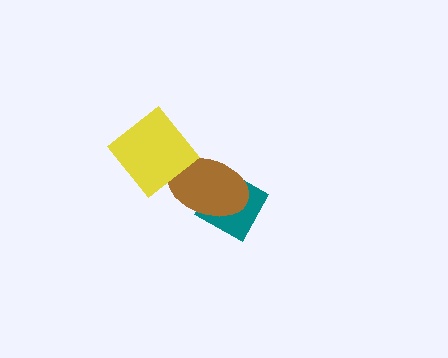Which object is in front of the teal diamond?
The brown ellipse is in front of the teal diamond.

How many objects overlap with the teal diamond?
1 object overlaps with the teal diamond.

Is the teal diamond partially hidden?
Yes, it is partially covered by another shape.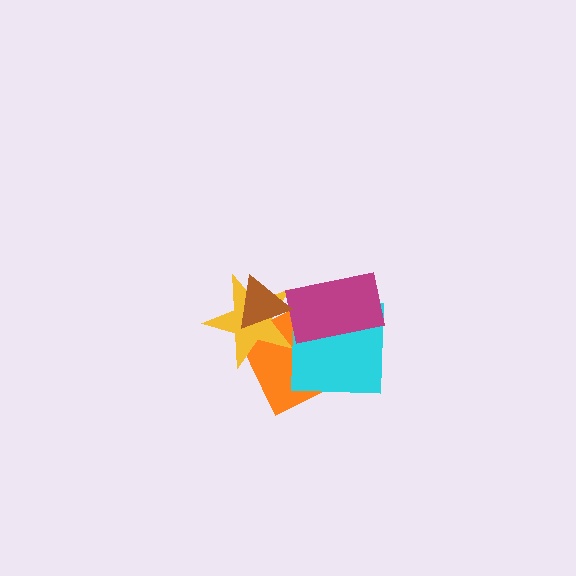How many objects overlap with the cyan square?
2 objects overlap with the cyan square.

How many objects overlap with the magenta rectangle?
2 objects overlap with the magenta rectangle.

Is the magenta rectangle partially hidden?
No, no other shape covers it.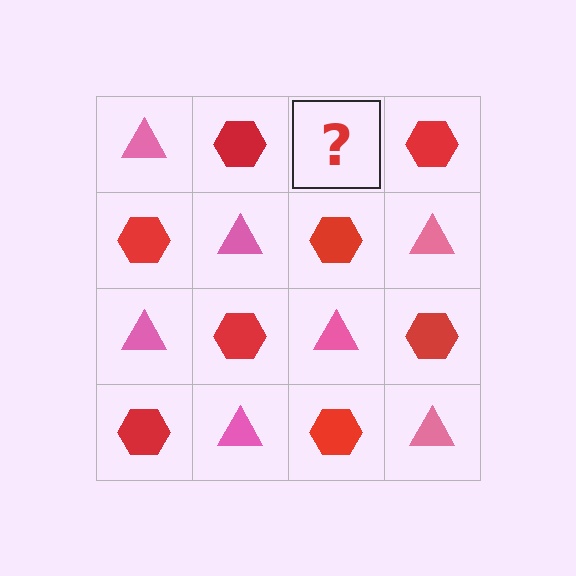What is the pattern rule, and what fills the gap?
The rule is that it alternates pink triangle and red hexagon in a checkerboard pattern. The gap should be filled with a pink triangle.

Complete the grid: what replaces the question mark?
The question mark should be replaced with a pink triangle.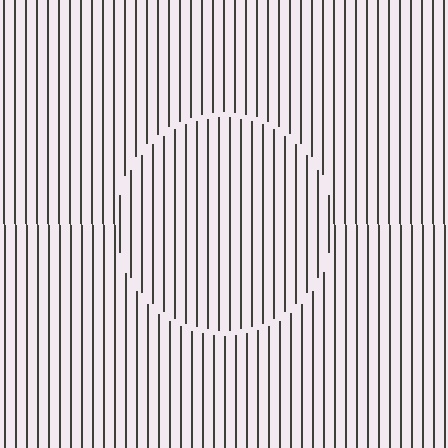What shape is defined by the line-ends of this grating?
An illusory circle. The interior of the shape contains the same grating, shifted by half a period — the contour is defined by the phase discontinuity where line-ends from the inner and outer gratings abut.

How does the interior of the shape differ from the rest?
The interior of the shape contains the same grating, shifted by half a period — the contour is defined by the phase discontinuity where line-ends from the inner and outer gratings abut.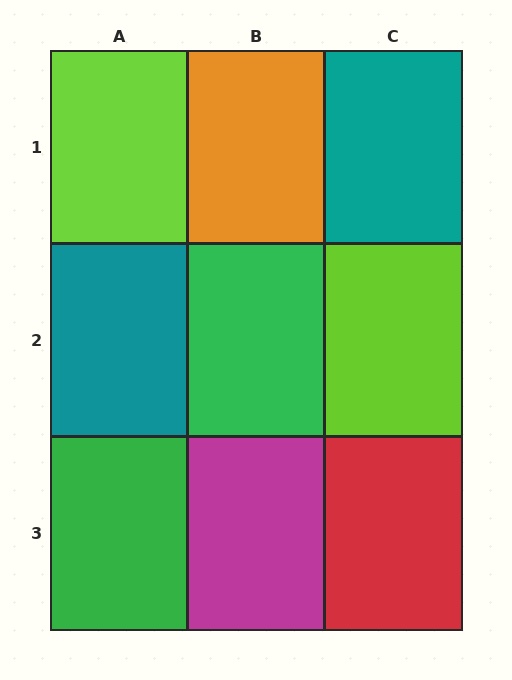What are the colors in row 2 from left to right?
Teal, green, lime.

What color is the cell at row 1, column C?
Teal.